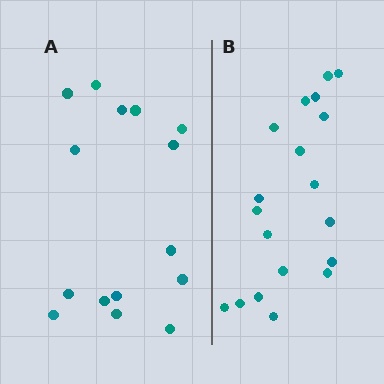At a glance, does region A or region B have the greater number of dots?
Region B (the right region) has more dots.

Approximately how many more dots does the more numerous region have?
Region B has about 4 more dots than region A.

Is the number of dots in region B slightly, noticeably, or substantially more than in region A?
Region B has noticeably more, but not dramatically so. The ratio is roughly 1.3 to 1.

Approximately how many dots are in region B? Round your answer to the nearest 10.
About 20 dots. (The exact count is 19, which rounds to 20.)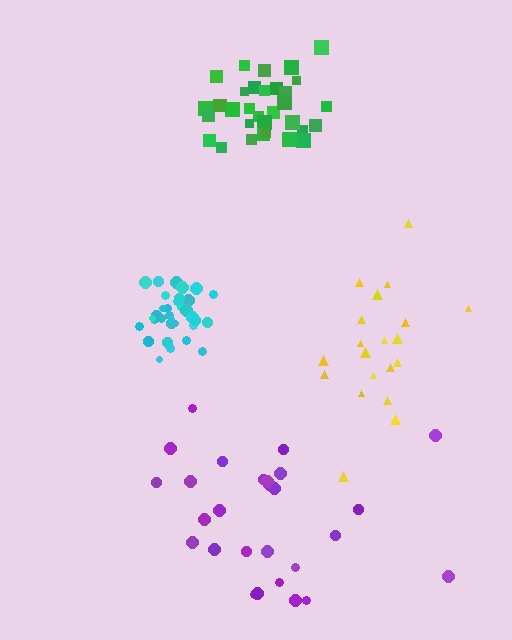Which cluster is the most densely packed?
Cyan.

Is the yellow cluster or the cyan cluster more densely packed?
Cyan.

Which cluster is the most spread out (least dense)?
Purple.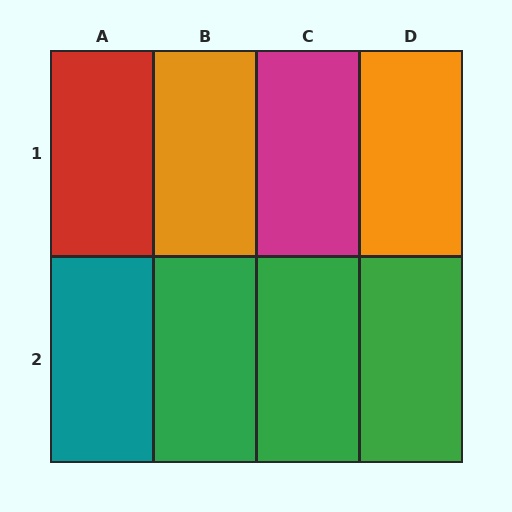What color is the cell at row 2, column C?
Green.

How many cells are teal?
1 cell is teal.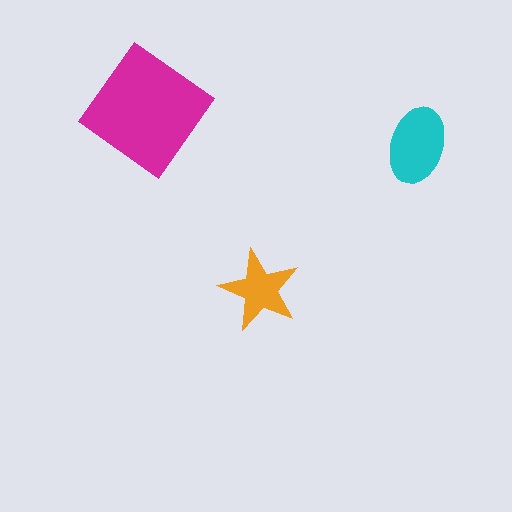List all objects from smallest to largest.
The orange star, the cyan ellipse, the magenta diamond.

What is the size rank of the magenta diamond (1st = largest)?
1st.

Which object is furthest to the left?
The magenta diamond is leftmost.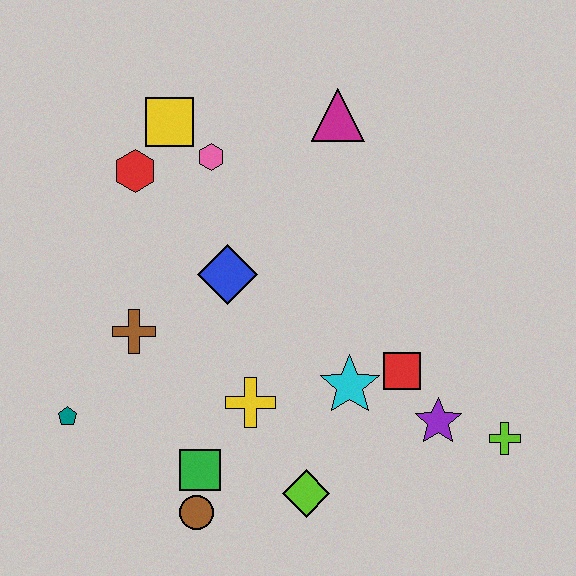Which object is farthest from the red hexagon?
The lime cross is farthest from the red hexagon.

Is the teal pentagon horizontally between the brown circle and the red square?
No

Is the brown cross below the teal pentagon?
No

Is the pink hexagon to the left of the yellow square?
No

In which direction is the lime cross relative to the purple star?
The lime cross is to the right of the purple star.